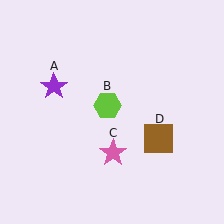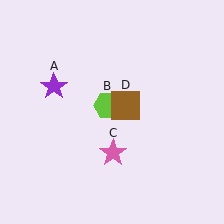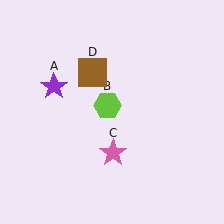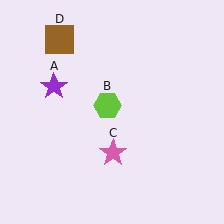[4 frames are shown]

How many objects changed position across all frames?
1 object changed position: brown square (object D).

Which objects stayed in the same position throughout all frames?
Purple star (object A) and lime hexagon (object B) and pink star (object C) remained stationary.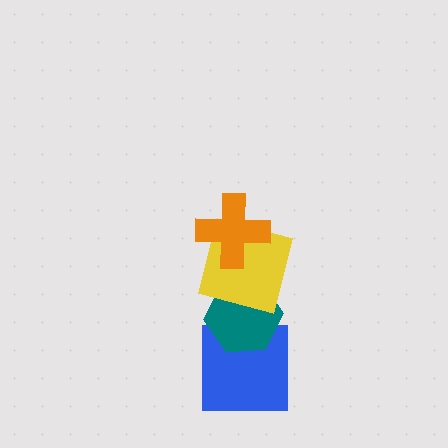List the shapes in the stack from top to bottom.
From top to bottom: the orange cross, the yellow square, the teal hexagon, the blue square.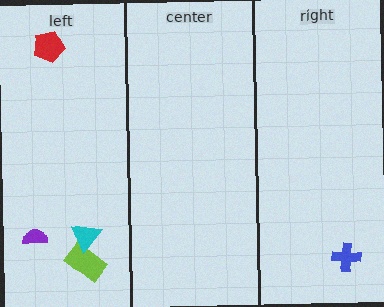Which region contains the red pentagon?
The left region.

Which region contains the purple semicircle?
The left region.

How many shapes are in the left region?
4.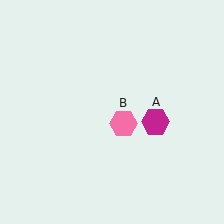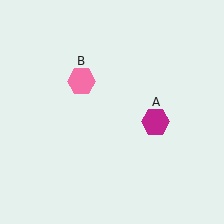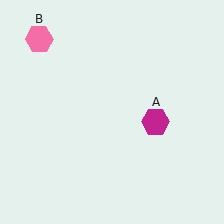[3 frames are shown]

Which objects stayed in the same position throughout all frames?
Magenta hexagon (object A) remained stationary.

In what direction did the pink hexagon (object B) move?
The pink hexagon (object B) moved up and to the left.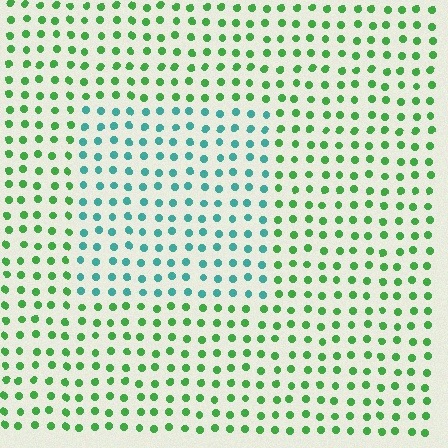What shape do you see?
I see a rectangle.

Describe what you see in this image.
The image is filled with small green elements in a uniform arrangement. A rectangle-shaped region is visible where the elements are tinted to a slightly different hue, forming a subtle color boundary.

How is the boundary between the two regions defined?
The boundary is defined purely by a slight shift in hue (about 50 degrees). Spacing, size, and orientation are identical on both sides.